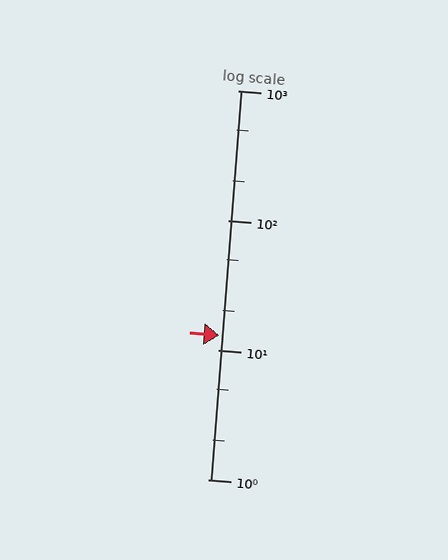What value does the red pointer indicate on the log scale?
The pointer indicates approximately 13.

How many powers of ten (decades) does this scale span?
The scale spans 3 decades, from 1 to 1000.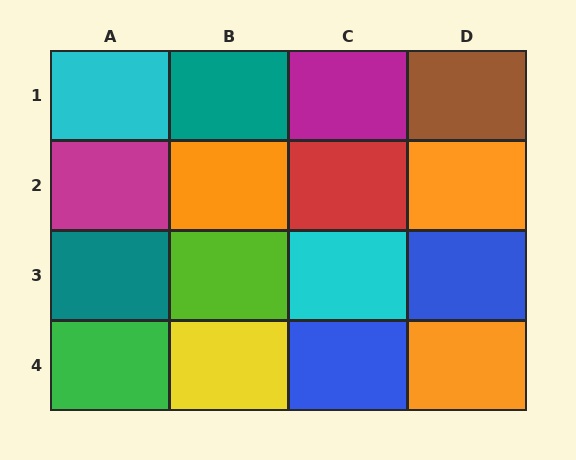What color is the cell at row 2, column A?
Magenta.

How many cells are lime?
1 cell is lime.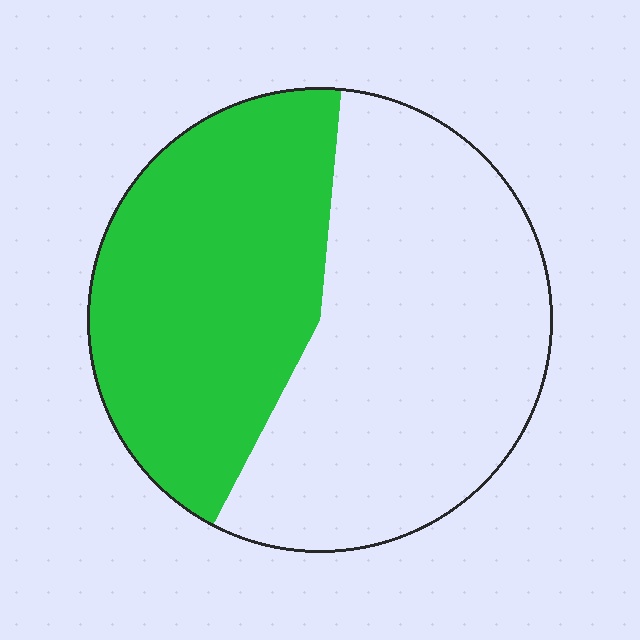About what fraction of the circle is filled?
About two fifths (2/5).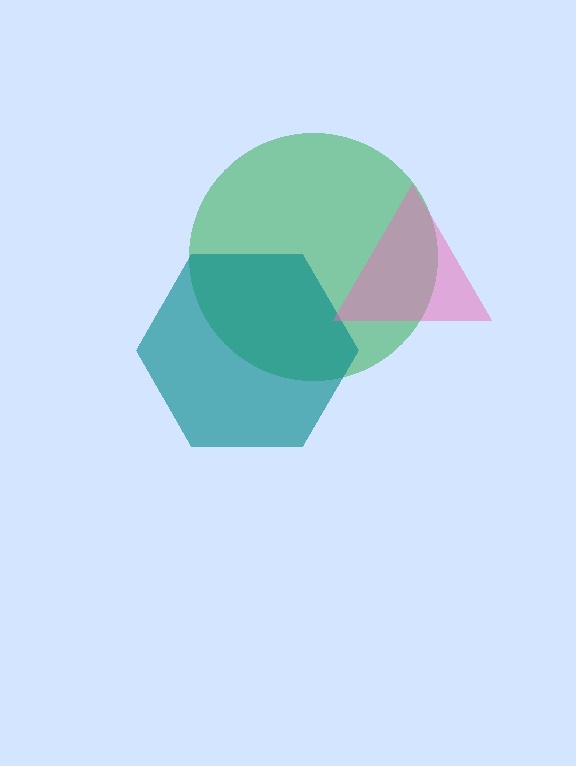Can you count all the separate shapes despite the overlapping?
Yes, there are 3 separate shapes.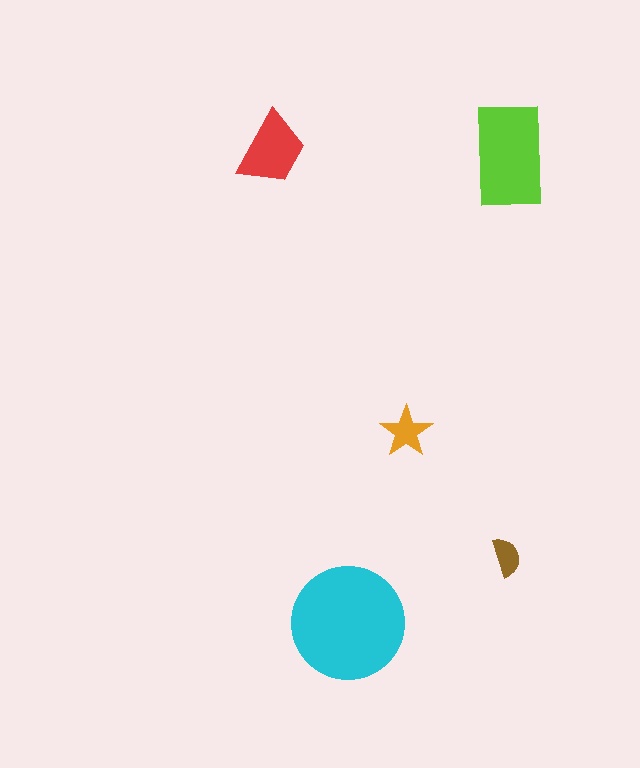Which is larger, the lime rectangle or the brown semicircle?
The lime rectangle.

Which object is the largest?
The cyan circle.